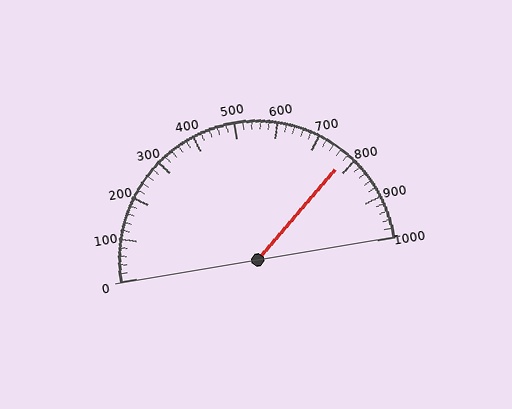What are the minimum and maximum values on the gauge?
The gauge ranges from 0 to 1000.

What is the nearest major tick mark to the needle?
The nearest major tick mark is 800.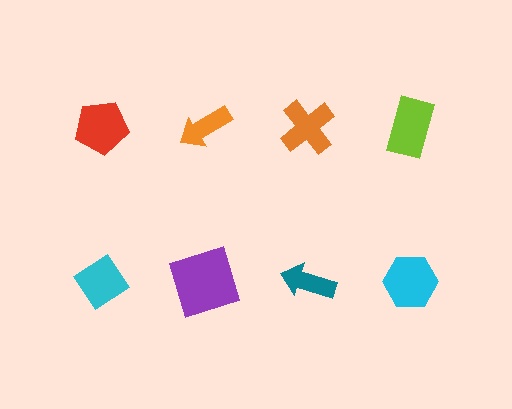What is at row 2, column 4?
A cyan hexagon.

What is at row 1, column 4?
A lime rectangle.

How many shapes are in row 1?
4 shapes.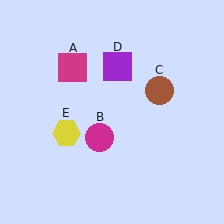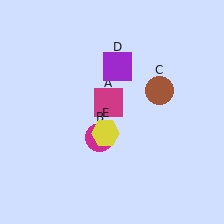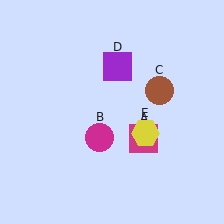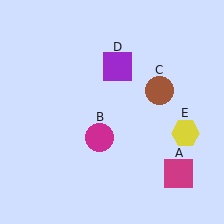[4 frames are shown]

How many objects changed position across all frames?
2 objects changed position: magenta square (object A), yellow hexagon (object E).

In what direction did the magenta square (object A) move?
The magenta square (object A) moved down and to the right.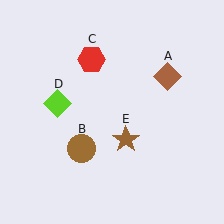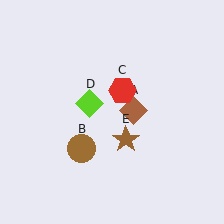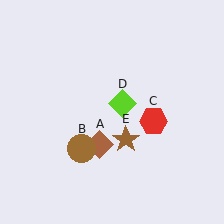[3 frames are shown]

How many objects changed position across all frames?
3 objects changed position: brown diamond (object A), red hexagon (object C), lime diamond (object D).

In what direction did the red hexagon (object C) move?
The red hexagon (object C) moved down and to the right.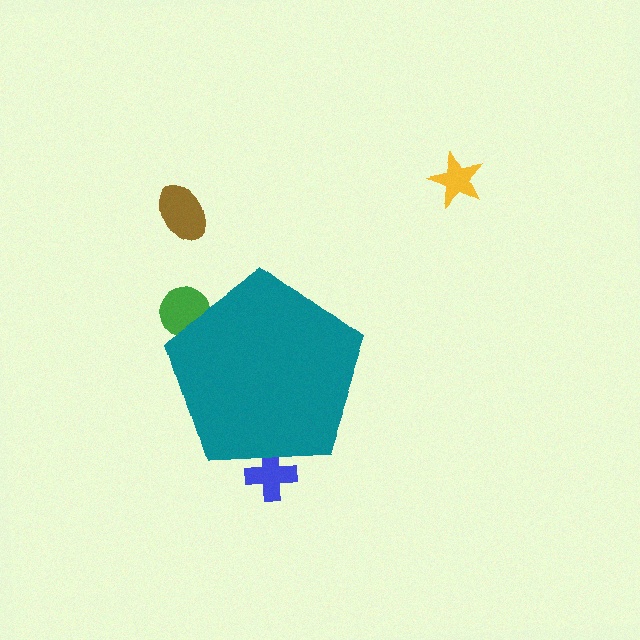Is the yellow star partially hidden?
No, the yellow star is fully visible.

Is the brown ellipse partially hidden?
No, the brown ellipse is fully visible.